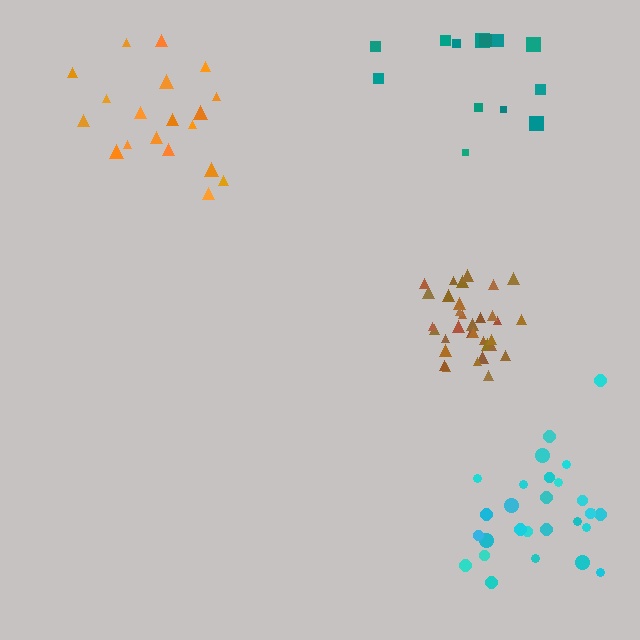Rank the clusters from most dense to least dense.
brown, cyan, orange, teal.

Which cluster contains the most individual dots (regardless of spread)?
Brown (33).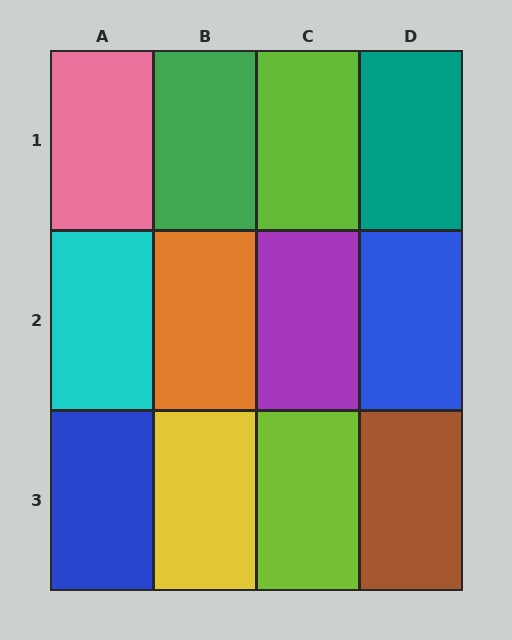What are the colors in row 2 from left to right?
Cyan, orange, purple, blue.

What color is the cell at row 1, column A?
Pink.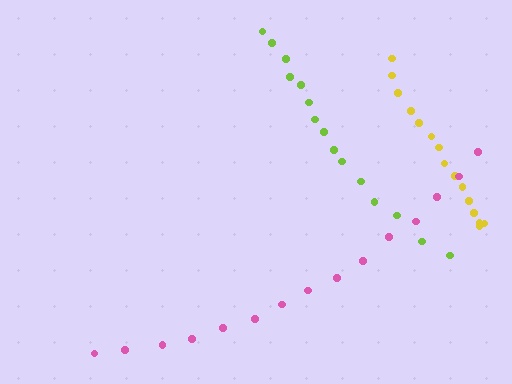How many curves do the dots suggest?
There are 3 distinct paths.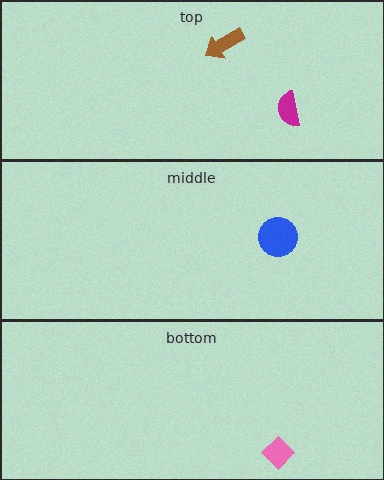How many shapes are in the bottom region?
1.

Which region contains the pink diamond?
The bottom region.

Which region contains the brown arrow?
The top region.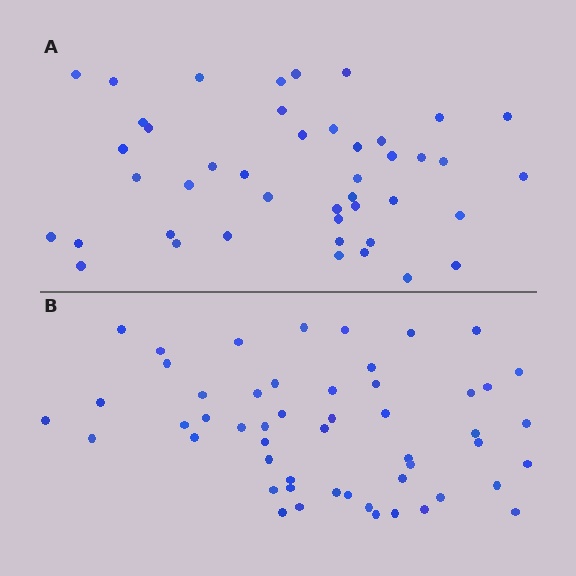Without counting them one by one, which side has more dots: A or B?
Region B (the bottom region) has more dots.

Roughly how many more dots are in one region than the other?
Region B has roughly 8 or so more dots than region A.